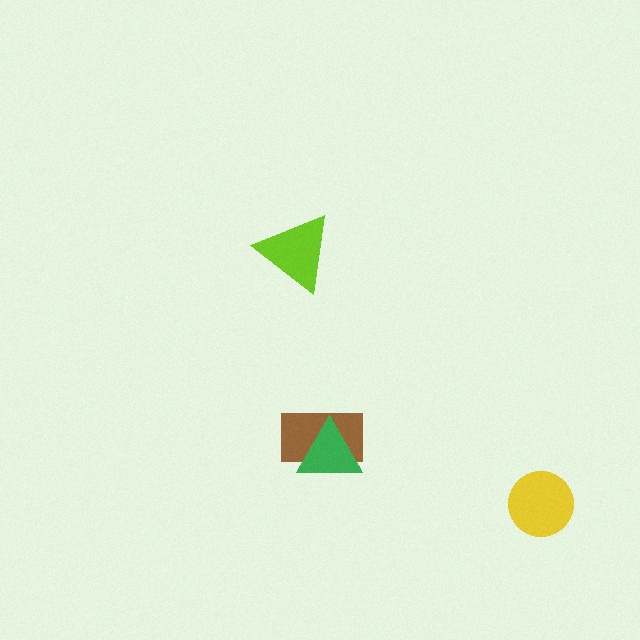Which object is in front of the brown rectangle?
The green triangle is in front of the brown rectangle.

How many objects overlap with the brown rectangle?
1 object overlaps with the brown rectangle.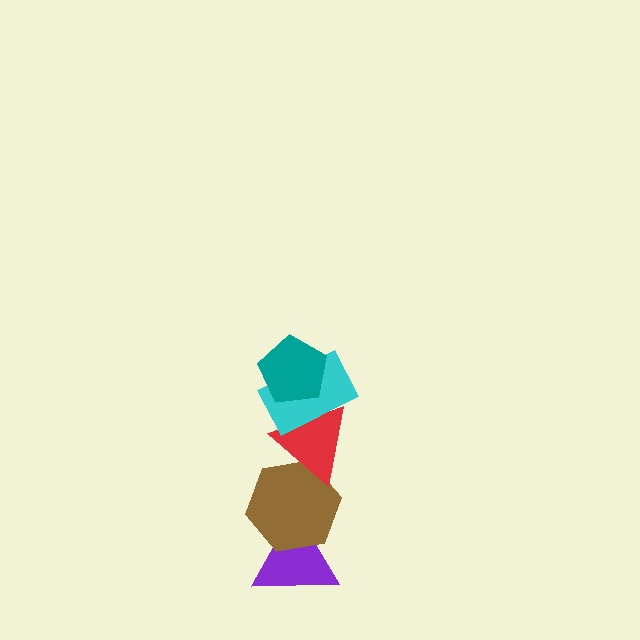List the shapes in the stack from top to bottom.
From top to bottom: the teal pentagon, the cyan rectangle, the red triangle, the brown hexagon, the purple triangle.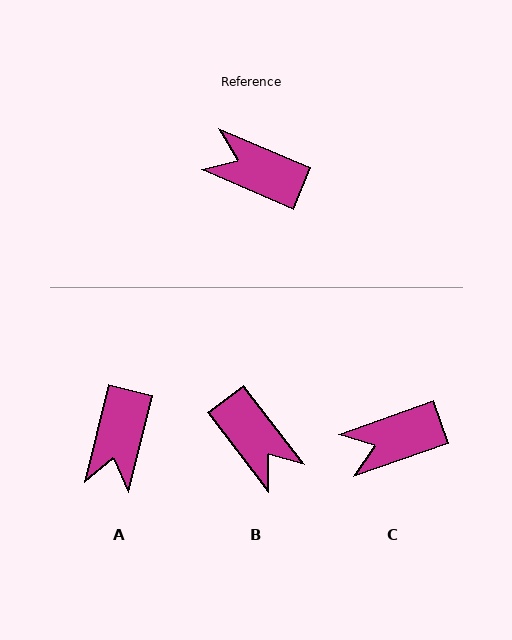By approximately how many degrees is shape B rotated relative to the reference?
Approximately 151 degrees counter-clockwise.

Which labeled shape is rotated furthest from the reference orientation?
B, about 151 degrees away.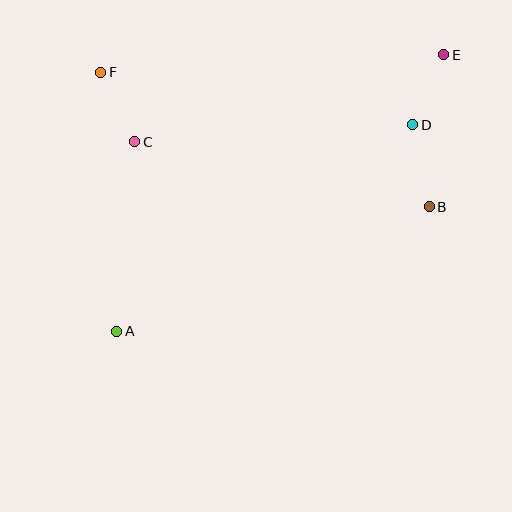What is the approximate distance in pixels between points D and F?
The distance between D and F is approximately 316 pixels.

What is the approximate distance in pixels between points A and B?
The distance between A and B is approximately 337 pixels.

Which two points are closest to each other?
Points D and E are closest to each other.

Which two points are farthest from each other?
Points A and E are farthest from each other.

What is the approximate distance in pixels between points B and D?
The distance between B and D is approximately 83 pixels.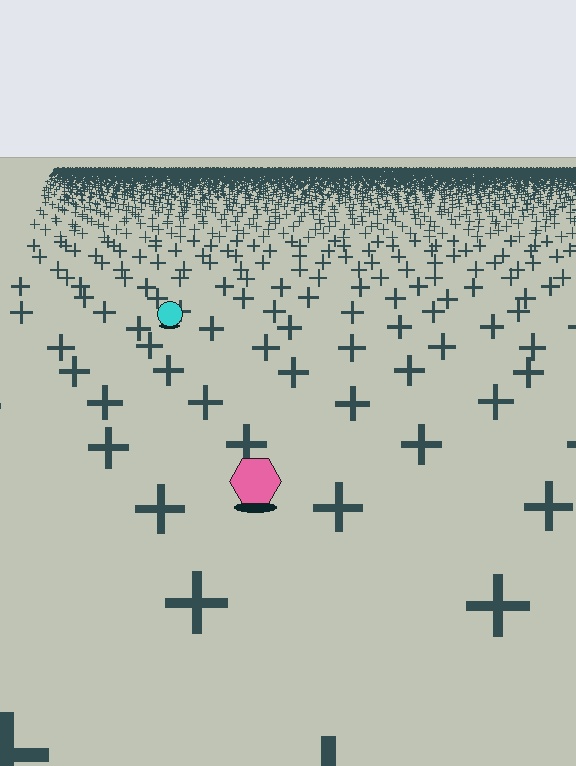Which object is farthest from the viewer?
The cyan circle is farthest from the viewer. It appears smaller and the ground texture around it is denser.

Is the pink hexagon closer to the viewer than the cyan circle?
Yes. The pink hexagon is closer — you can tell from the texture gradient: the ground texture is coarser near it.